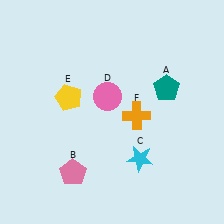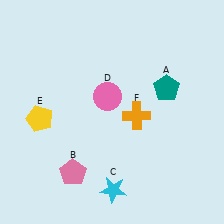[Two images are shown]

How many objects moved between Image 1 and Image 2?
2 objects moved between the two images.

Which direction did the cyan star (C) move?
The cyan star (C) moved down.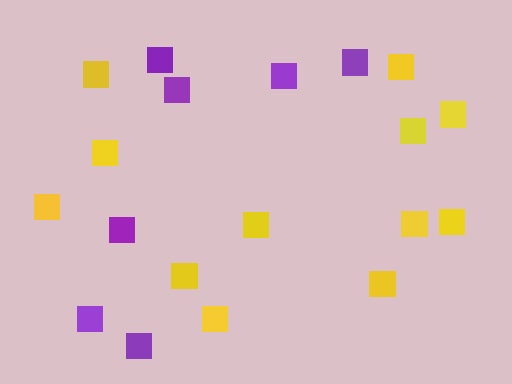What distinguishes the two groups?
There are 2 groups: one group of yellow squares (12) and one group of purple squares (7).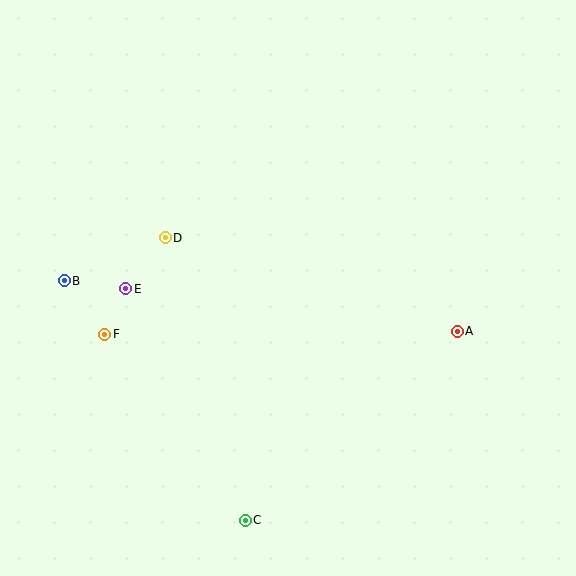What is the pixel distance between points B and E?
The distance between B and E is 62 pixels.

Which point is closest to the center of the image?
Point D at (165, 238) is closest to the center.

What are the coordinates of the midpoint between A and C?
The midpoint between A and C is at (351, 426).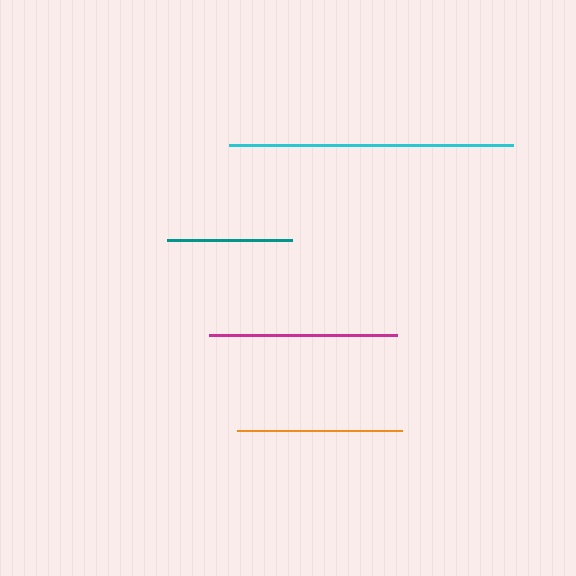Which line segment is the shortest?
The teal line is the shortest at approximately 126 pixels.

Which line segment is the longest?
The cyan line is the longest at approximately 284 pixels.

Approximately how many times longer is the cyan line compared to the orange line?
The cyan line is approximately 1.7 times the length of the orange line.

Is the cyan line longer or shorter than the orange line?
The cyan line is longer than the orange line.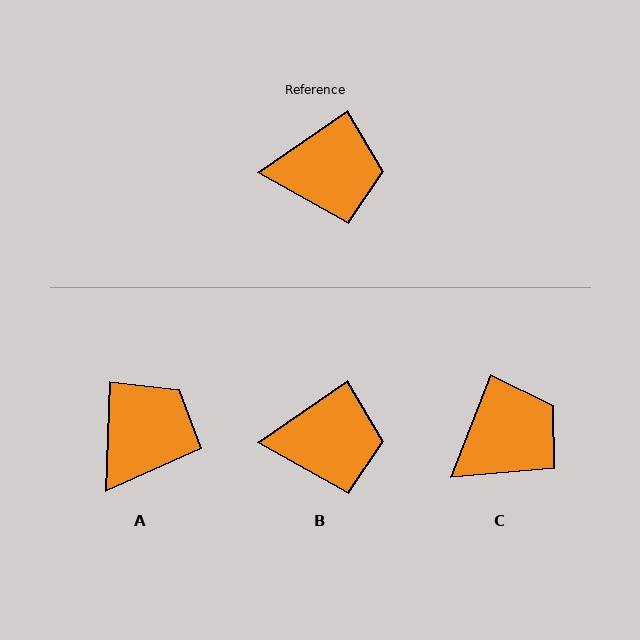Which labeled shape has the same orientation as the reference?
B.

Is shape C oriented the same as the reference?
No, it is off by about 34 degrees.